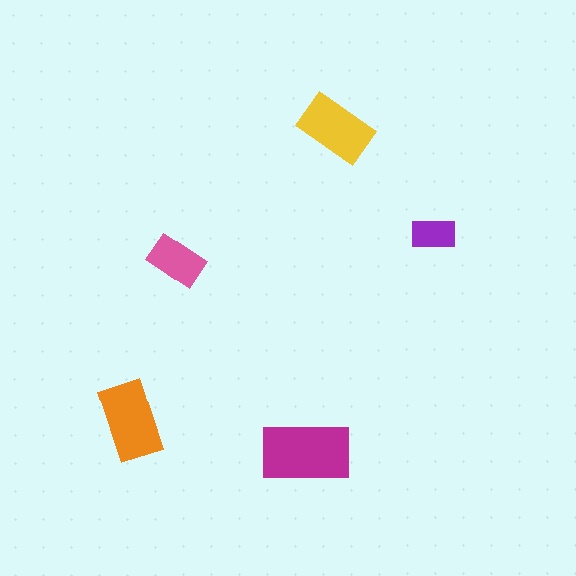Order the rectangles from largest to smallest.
the magenta one, the orange one, the yellow one, the pink one, the purple one.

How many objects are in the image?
There are 5 objects in the image.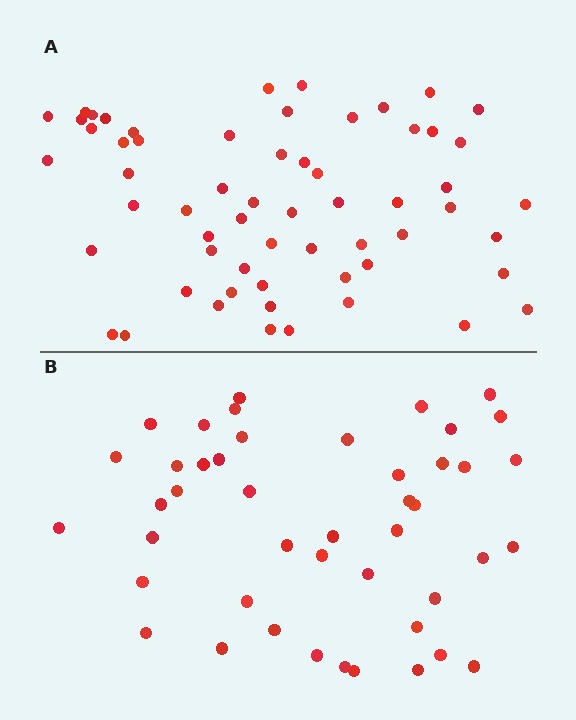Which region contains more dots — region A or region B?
Region A (the top region) has more dots.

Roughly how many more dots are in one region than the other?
Region A has approximately 15 more dots than region B.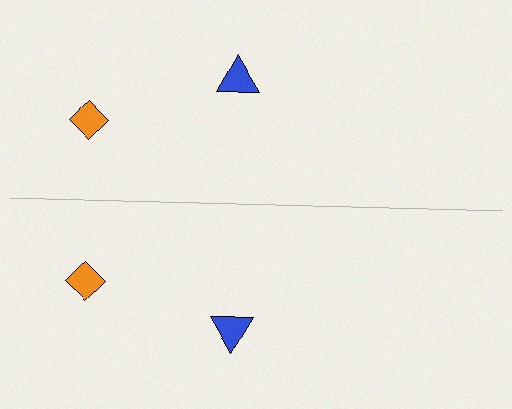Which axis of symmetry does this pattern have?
The pattern has a horizontal axis of symmetry running through the center of the image.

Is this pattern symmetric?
Yes, this pattern has bilateral (reflection) symmetry.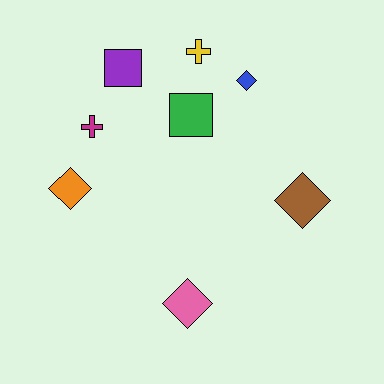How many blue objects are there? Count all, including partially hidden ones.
There is 1 blue object.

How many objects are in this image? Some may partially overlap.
There are 8 objects.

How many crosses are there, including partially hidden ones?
There are 2 crosses.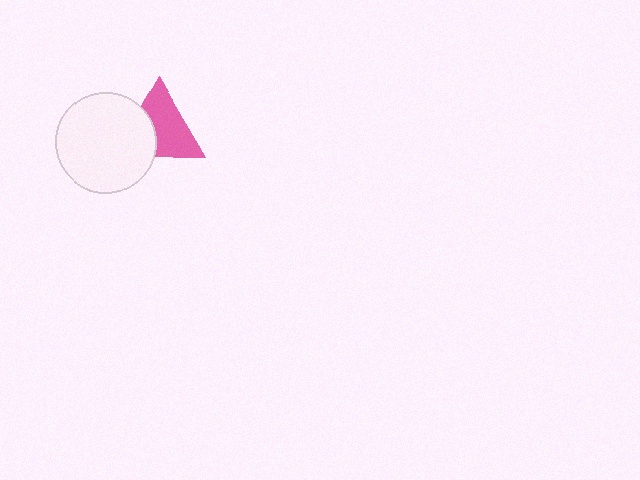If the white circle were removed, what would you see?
You would see the complete pink triangle.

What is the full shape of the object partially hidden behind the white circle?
The partially hidden object is a pink triangle.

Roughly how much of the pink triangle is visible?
About half of it is visible (roughly 64%).